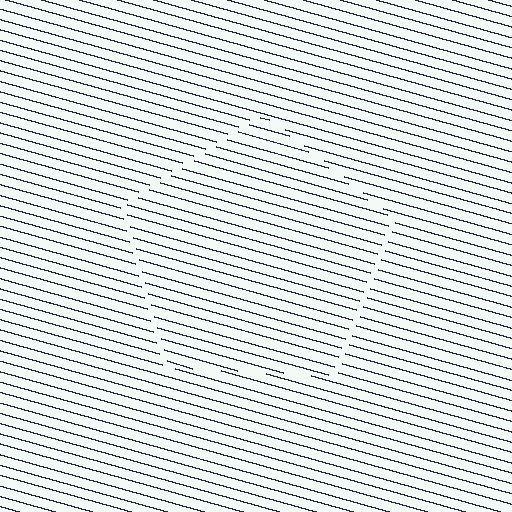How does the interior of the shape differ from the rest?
The interior of the shape contains the same grating, shifted by half a period — the contour is defined by the phase discontinuity where line-ends from the inner and outer gratings abut.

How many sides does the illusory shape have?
5 sides — the line-ends trace a pentagon.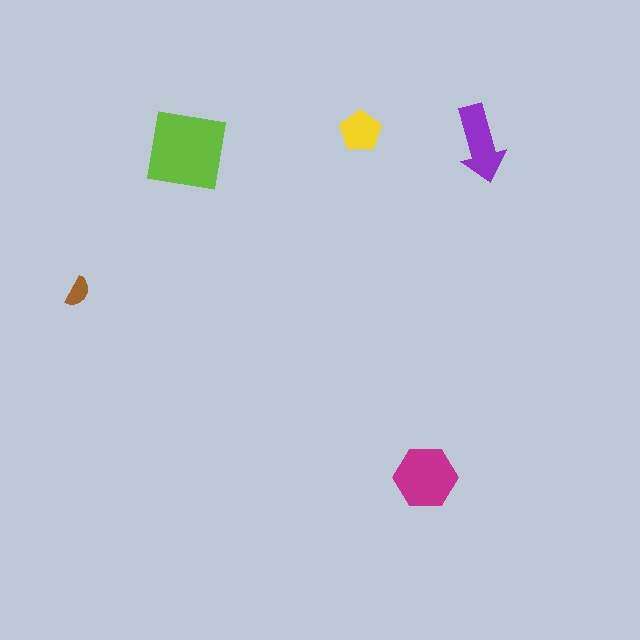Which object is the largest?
The lime square.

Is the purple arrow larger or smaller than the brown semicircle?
Larger.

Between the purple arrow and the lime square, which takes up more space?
The lime square.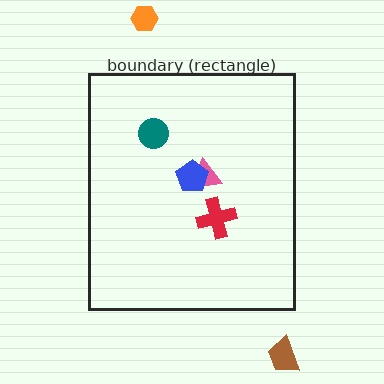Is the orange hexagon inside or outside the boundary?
Outside.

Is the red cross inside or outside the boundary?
Inside.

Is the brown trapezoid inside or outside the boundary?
Outside.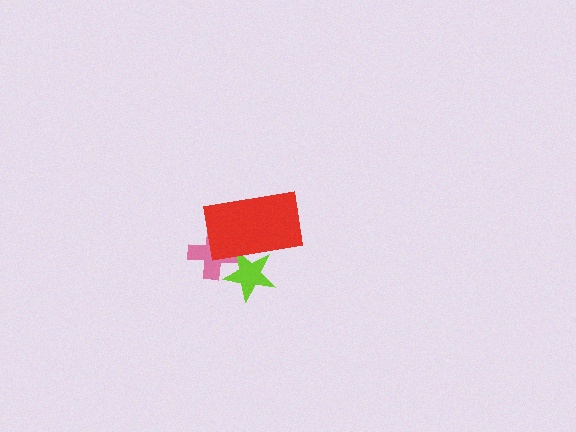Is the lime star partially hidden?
Yes, it is partially covered by another shape.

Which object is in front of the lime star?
The red rectangle is in front of the lime star.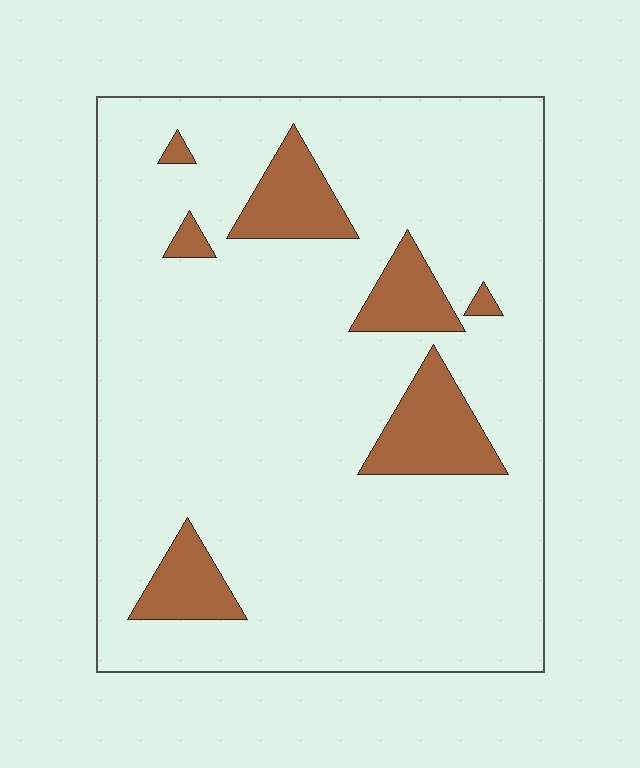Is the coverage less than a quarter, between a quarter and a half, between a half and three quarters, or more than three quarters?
Less than a quarter.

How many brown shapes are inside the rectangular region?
7.